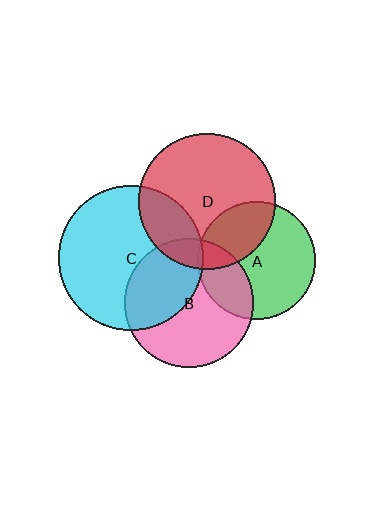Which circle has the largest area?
Circle C (cyan).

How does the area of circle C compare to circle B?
Approximately 1.3 times.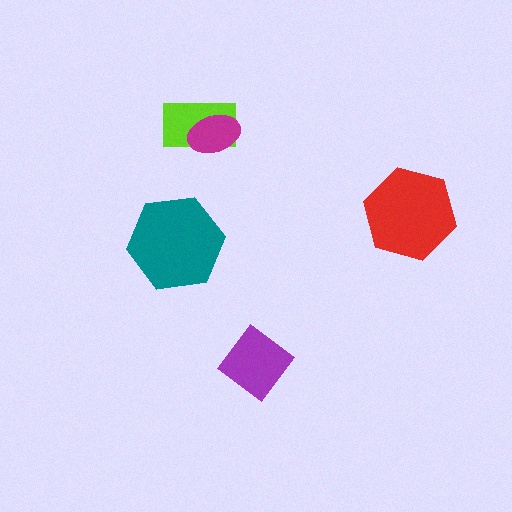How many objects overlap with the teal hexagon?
0 objects overlap with the teal hexagon.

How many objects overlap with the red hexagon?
0 objects overlap with the red hexagon.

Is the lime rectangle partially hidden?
Yes, it is partially covered by another shape.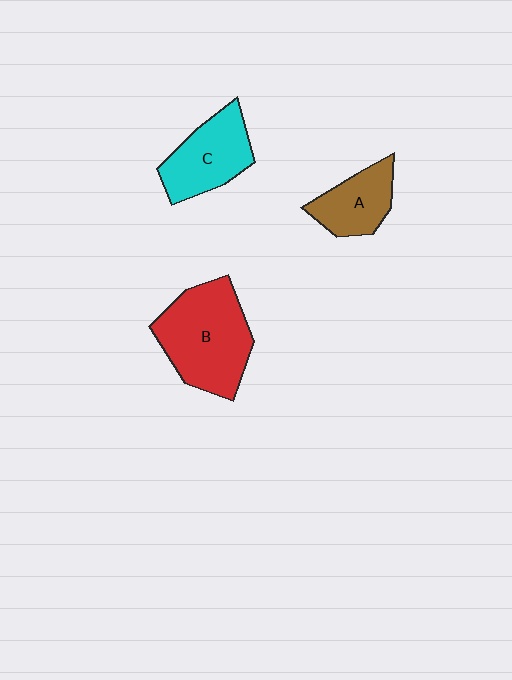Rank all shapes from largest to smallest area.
From largest to smallest: B (red), C (cyan), A (brown).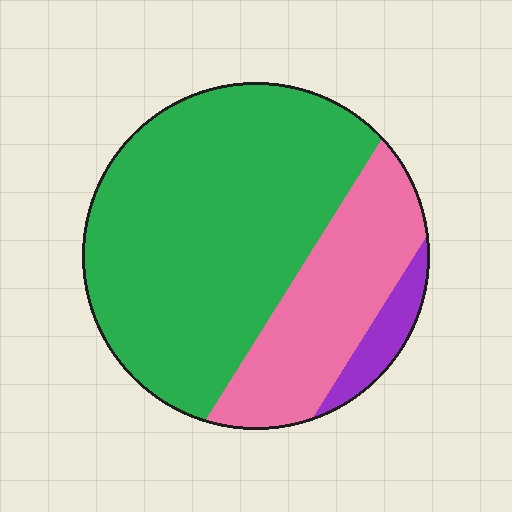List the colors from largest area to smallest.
From largest to smallest: green, pink, purple.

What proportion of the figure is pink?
Pink takes up about one quarter (1/4) of the figure.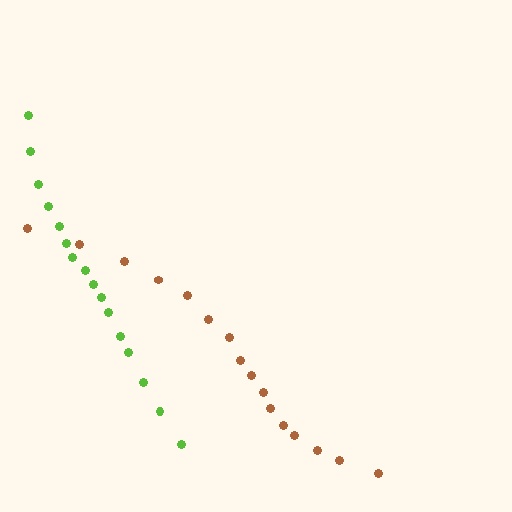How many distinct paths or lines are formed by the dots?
There are 2 distinct paths.